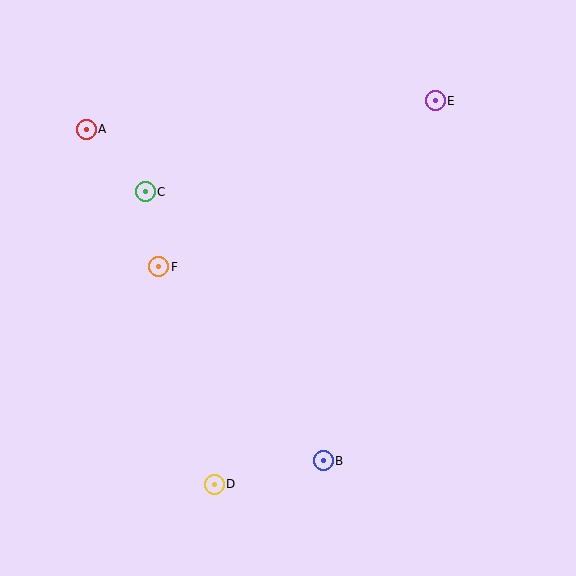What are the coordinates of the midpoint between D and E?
The midpoint between D and E is at (325, 293).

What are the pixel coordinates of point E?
Point E is at (435, 101).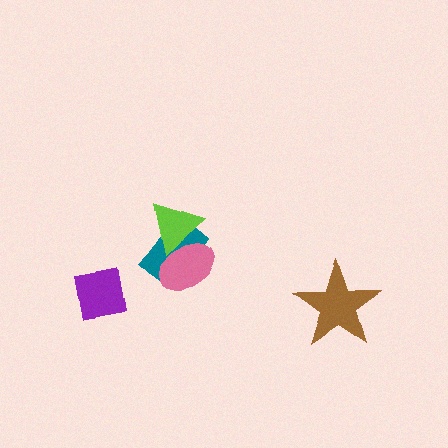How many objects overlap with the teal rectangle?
2 objects overlap with the teal rectangle.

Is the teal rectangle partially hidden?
Yes, it is partially covered by another shape.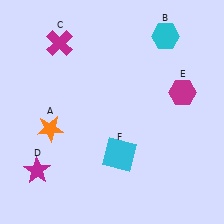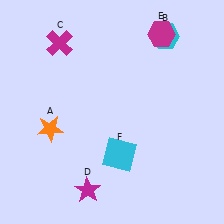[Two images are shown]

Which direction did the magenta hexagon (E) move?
The magenta hexagon (E) moved up.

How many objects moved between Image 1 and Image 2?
2 objects moved between the two images.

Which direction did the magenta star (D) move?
The magenta star (D) moved right.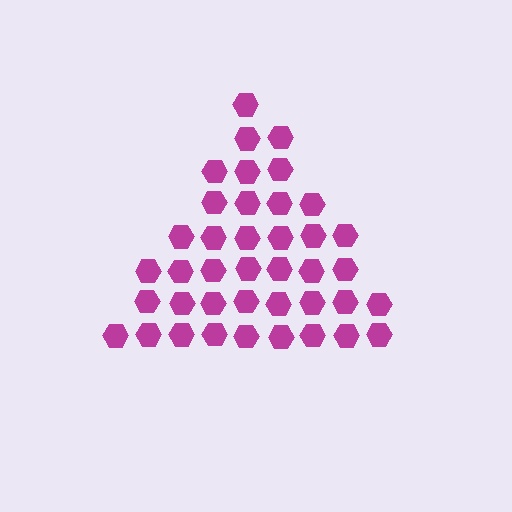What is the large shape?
The large shape is a triangle.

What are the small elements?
The small elements are hexagons.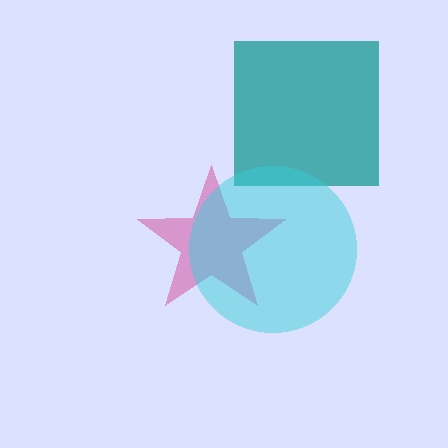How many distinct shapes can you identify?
There are 3 distinct shapes: a teal square, a magenta star, a cyan circle.